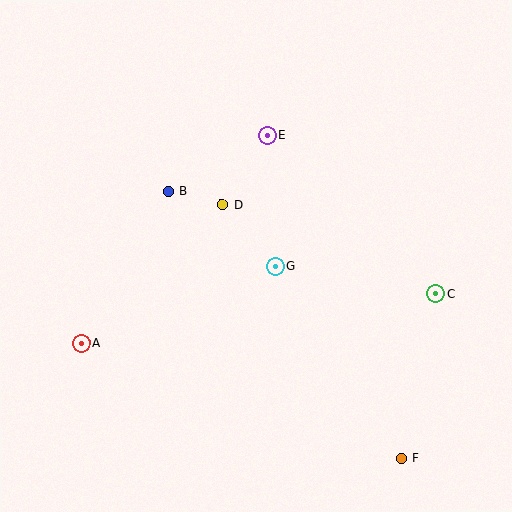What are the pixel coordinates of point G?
Point G is at (275, 266).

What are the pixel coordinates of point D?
Point D is at (222, 205).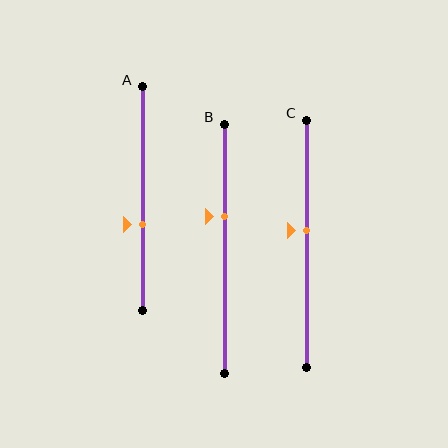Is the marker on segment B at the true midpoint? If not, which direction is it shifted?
No, the marker on segment B is shifted upward by about 13% of the segment length.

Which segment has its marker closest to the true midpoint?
Segment C has its marker closest to the true midpoint.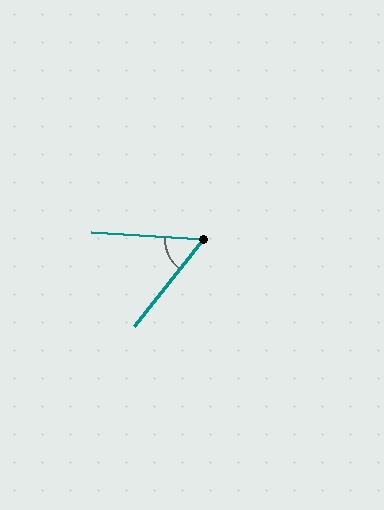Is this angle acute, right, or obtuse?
It is acute.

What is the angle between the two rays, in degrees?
Approximately 56 degrees.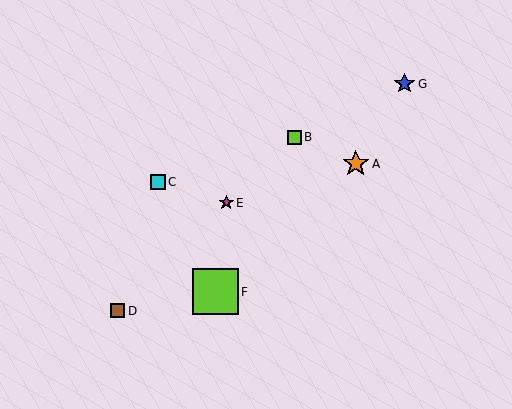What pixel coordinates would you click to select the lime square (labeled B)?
Click at (294, 137) to select the lime square B.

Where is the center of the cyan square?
The center of the cyan square is at (158, 182).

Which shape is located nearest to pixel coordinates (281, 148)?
The lime square (labeled B) at (294, 137) is nearest to that location.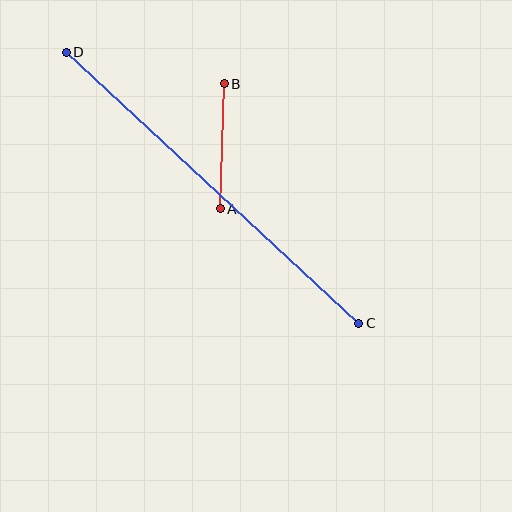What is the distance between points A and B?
The distance is approximately 125 pixels.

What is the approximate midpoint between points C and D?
The midpoint is at approximately (213, 188) pixels.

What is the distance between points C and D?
The distance is approximately 399 pixels.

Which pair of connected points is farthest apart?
Points C and D are farthest apart.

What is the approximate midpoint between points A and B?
The midpoint is at approximately (222, 146) pixels.